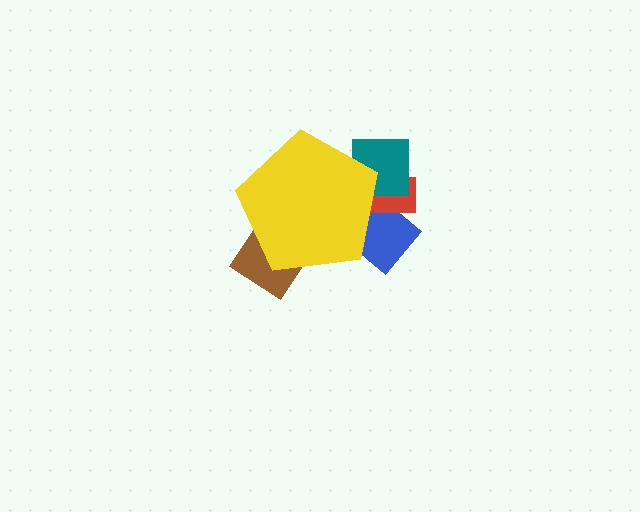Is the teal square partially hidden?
Yes, the teal square is partially hidden behind the yellow pentagon.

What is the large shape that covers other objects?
A yellow pentagon.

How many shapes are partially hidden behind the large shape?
4 shapes are partially hidden.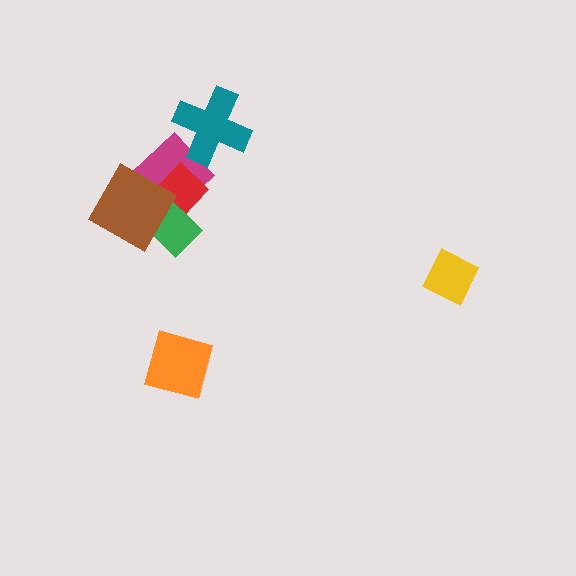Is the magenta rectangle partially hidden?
Yes, it is partially covered by another shape.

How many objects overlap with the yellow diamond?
0 objects overlap with the yellow diamond.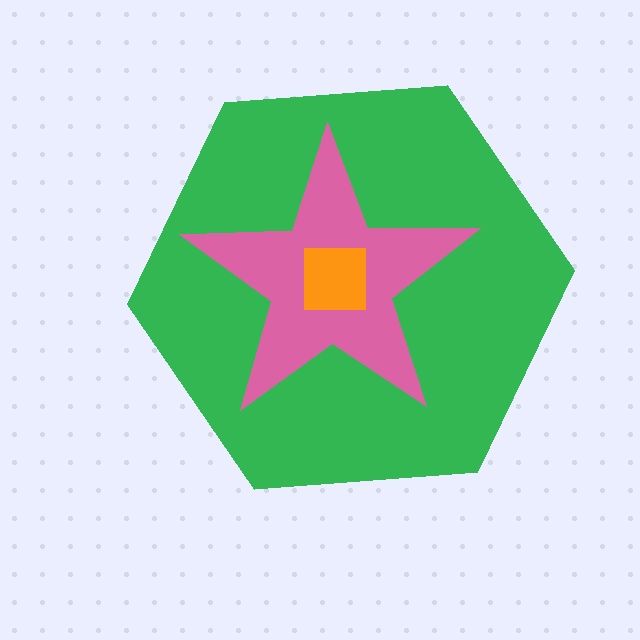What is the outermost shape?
The green hexagon.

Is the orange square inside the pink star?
Yes.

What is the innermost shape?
The orange square.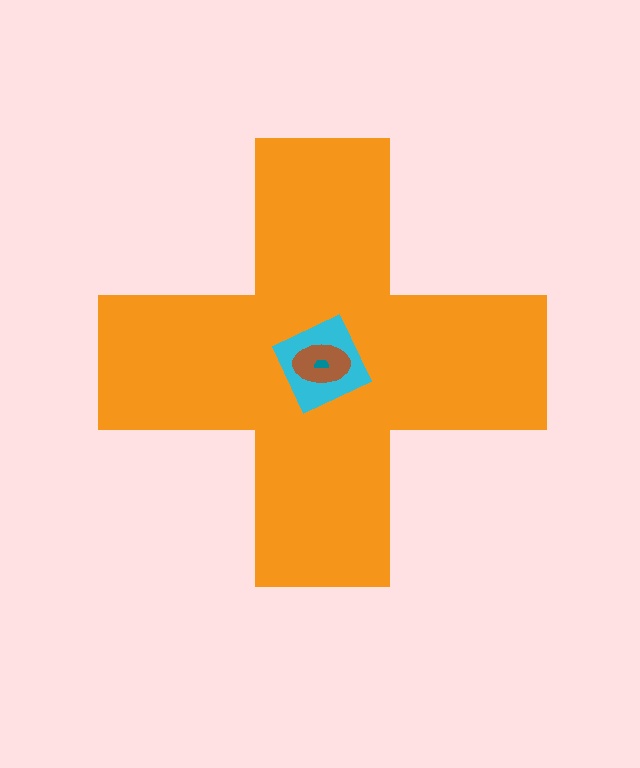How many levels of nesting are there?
4.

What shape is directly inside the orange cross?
The cyan diamond.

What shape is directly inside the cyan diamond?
The brown ellipse.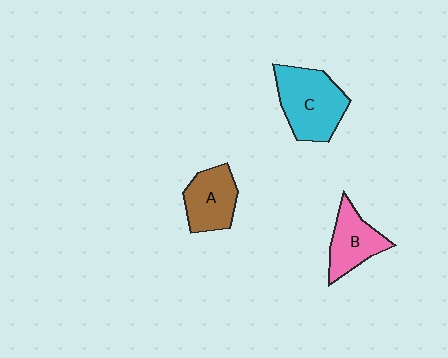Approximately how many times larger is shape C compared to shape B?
Approximately 1.5 times.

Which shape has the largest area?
Shape C (cyan).